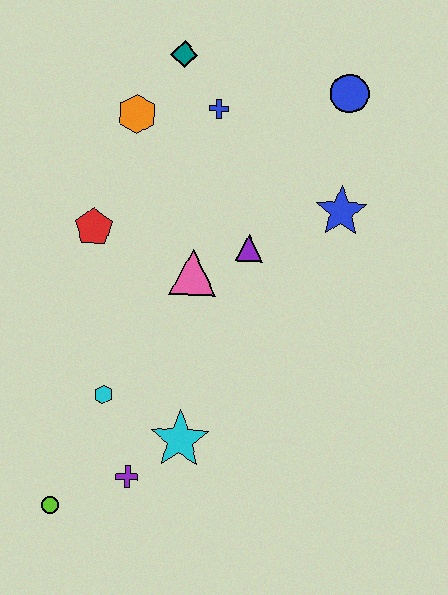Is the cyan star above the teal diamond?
No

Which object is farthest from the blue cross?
The lime circle is farthest from the blue cross.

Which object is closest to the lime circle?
The purple cross is closest to the lime circle.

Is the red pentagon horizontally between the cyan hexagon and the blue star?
No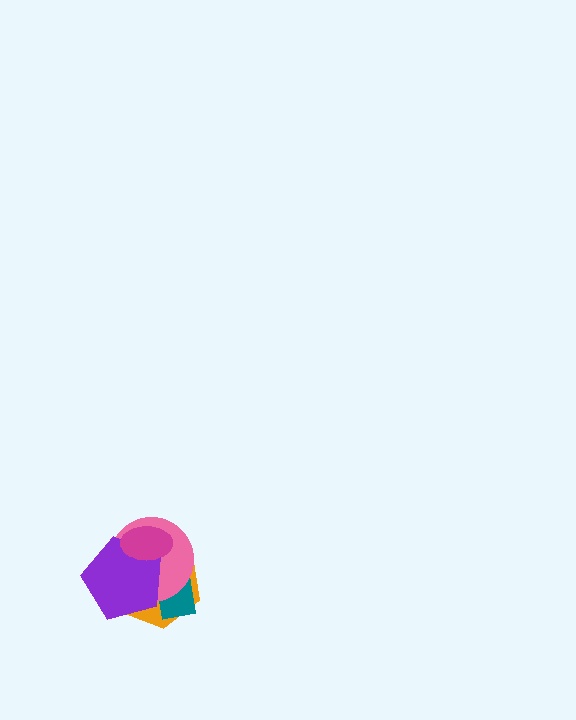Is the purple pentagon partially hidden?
Yes, it is partially covered by another shape.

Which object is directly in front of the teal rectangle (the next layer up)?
The pink circle is directly in front of the teal rectangle.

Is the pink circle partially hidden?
Yes, it is partially covered by another shape.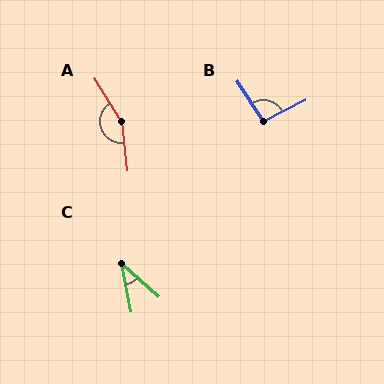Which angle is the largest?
A, at approximately 154 degrees.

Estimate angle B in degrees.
Approximately 96 degrees.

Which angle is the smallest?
C, at approximately 37 degrees.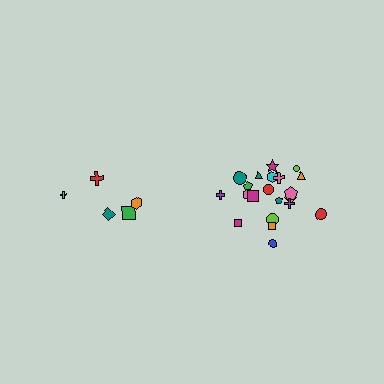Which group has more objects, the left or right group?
The right group.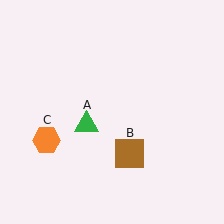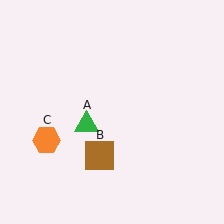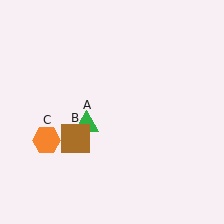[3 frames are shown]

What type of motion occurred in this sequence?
The brown square (object B) rotated clockwise around the center of the scene.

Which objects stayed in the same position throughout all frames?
Green triangle (object A) and orange hexagon (object C) remained stationary.